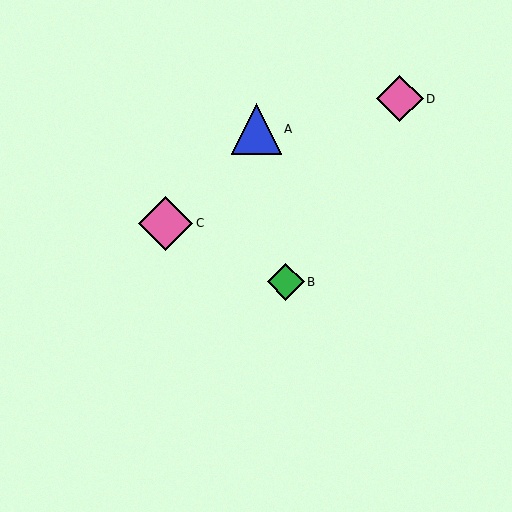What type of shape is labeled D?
Shape D is a pink diamond.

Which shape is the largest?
The pink diamond (labeled C) is the largest.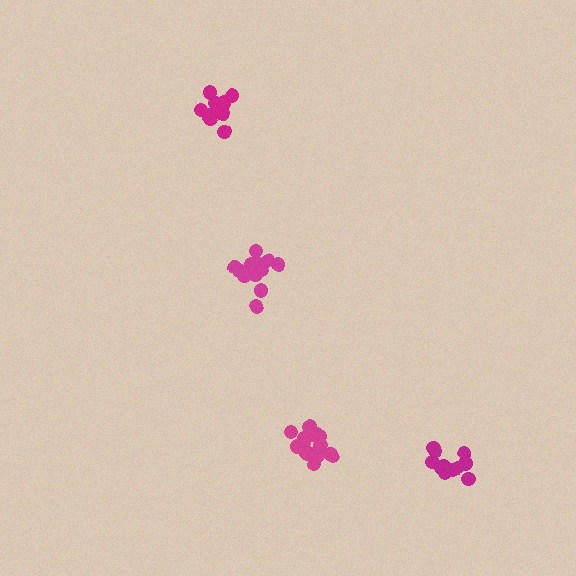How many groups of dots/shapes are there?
There are 4 groups.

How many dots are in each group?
Group 1: 10 dots, Group 2: 11 dots, Group 3: 12 dots, Group 4: 16 dots (49 total).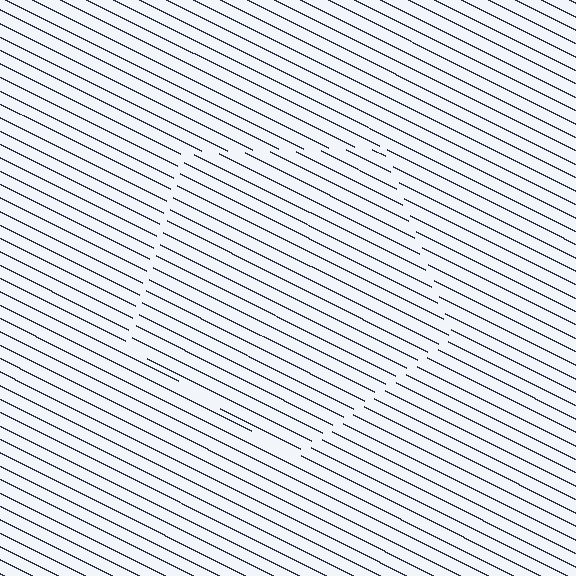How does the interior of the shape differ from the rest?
The interior of the shape contains the same grating, shifted by half a period — the contour is defined by the phase discontinuity where line-ends from the inner and outer gratings abut.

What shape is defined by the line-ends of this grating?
An illusory pentagon. The interior of the shape contains the same grating, shifted by half a period — the contour is defined by the phase discontinuity where line-ends from the inner and outer gratings abut.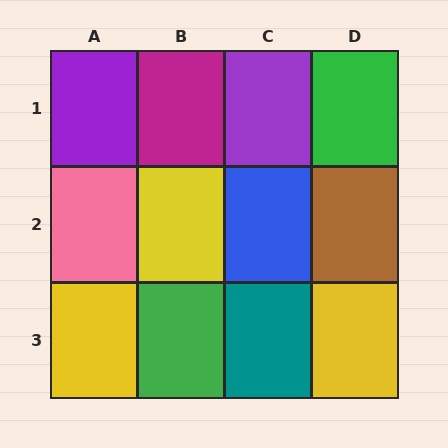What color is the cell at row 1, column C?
Purple.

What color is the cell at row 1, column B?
Magenta.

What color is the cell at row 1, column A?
Purple.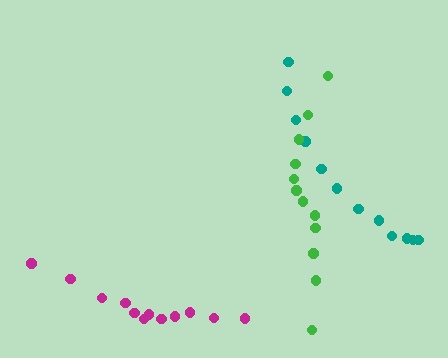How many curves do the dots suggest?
There are 3 distinct paths.